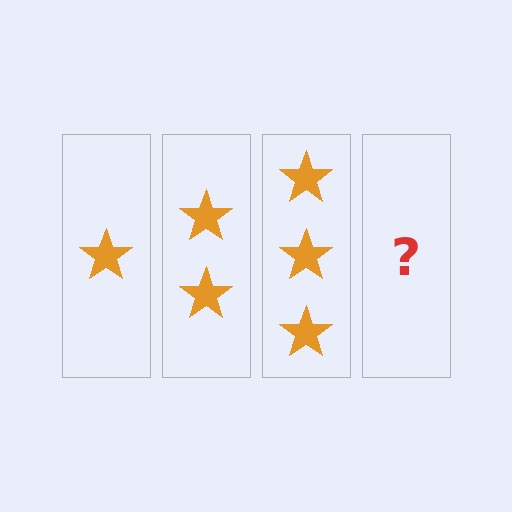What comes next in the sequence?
The next element should be 4 stars.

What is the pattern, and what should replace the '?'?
The pattern is that each step adds one more star. The '?' should be 4 stars.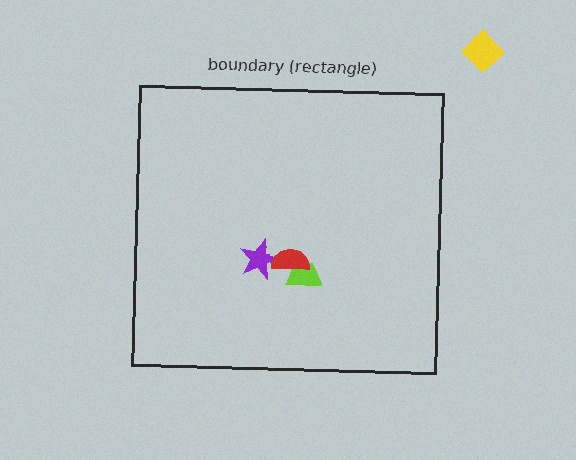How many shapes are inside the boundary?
3 inside, 1 outside.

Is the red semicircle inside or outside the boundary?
Inside.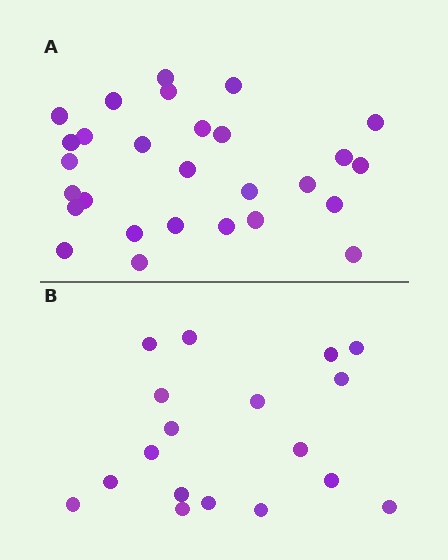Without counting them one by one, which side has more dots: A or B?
Region A (the top region) has more dots.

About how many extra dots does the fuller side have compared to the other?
Region A has roughly 10 or so more dots than region B.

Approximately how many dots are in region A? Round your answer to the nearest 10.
About 30 dots. (The exact count is 28, which rounds to 30.)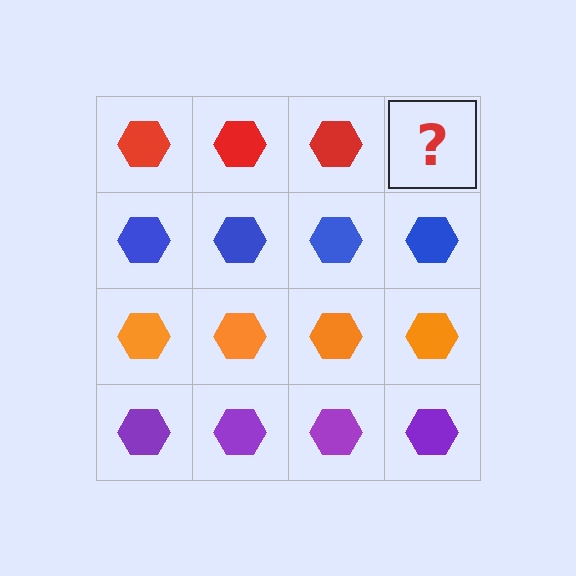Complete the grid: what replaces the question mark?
The question mark should be replaced with a red hexagon.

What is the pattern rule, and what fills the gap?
The rule is that each row has a consistent color. The gap should be filled with a red hexagon.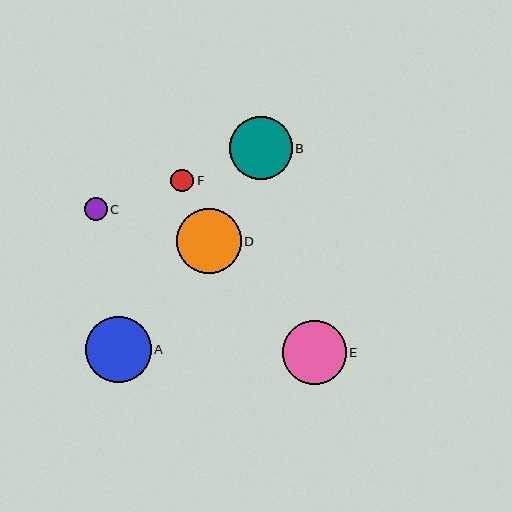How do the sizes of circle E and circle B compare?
Circle E and circle B are approximately the same size.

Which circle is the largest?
Circle A is the largest with a size of approximately 66 pixels.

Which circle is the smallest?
Circle F is the smallest with a size of approximately 23 pixels.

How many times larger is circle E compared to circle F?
Circle E is approximately 2.8 times the size of circle F.